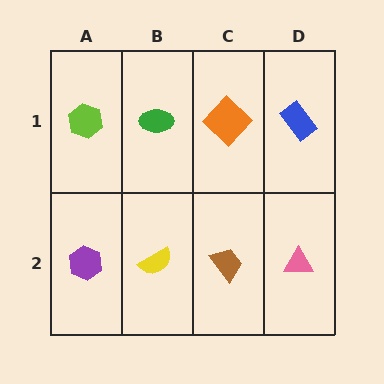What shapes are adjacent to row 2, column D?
A blue rectangle (row 1, column D), a brown trapezoid (row 2, column C).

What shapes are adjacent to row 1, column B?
A yellow semicircle (row 2, column B), a lime hexagon (row 1, column A), an orange diamond (row 1, column C).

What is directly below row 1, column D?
A pink triangle.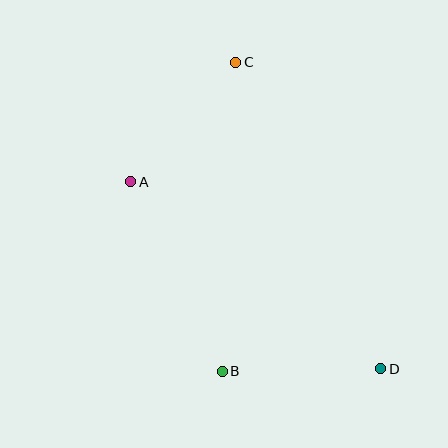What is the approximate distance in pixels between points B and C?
The distance between B and C is approximately 309 pixels.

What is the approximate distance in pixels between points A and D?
The distance between A and D is approximately 312 pixels.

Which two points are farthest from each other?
Points C and D are farthest from each other.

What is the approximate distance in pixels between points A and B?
The distance between A and B is approximately 210 pixels.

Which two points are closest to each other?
Points B and D are closest to each other.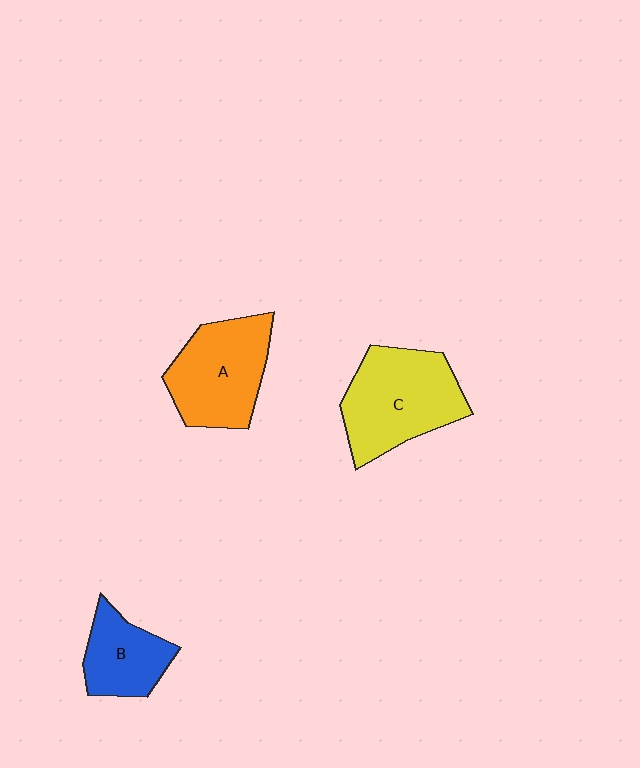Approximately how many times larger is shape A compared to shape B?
Approximately 1.5 times.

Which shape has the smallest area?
Shape B (blue).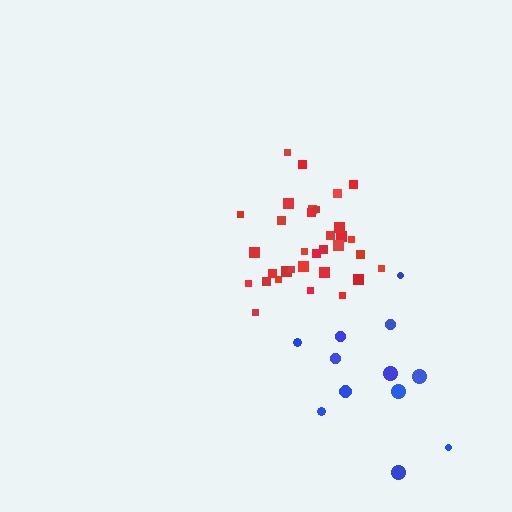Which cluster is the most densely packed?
Red.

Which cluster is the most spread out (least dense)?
Blue.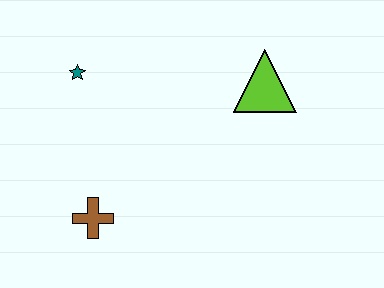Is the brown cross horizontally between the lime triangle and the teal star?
Yes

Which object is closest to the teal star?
The brown cross is closest to the teal star.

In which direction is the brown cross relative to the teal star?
The brown cross is below the teal star.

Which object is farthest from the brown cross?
The lime triangle is farthest from the brown cross.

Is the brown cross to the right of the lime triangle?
No